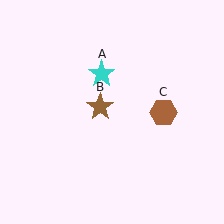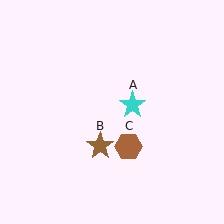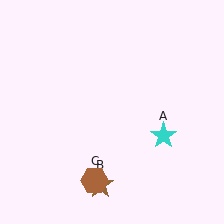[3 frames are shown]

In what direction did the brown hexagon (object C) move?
The brown hexagon (object C) moved down and to the left.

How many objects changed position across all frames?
3 objects changed position: cyan star (object A), brown star (object B), brown hexagon (object C).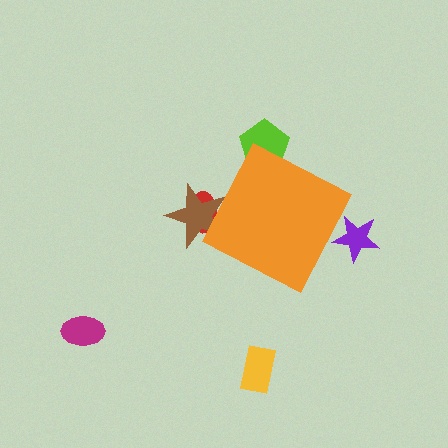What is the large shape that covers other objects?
An orange diamond.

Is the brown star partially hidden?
Yes, the brown star is partially hidden behind the orange diamond.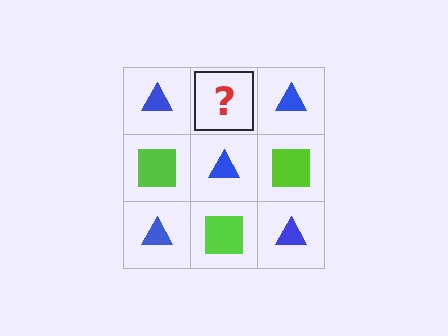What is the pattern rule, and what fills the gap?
The rule is that it alternates blue triangle and lime square in a checkerboard pattern. The gap should be filled with a lime square.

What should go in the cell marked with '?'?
The missing cell should contain a lime square.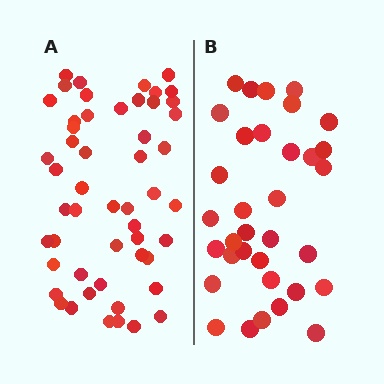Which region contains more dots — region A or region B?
Region A (the left region) has more dots.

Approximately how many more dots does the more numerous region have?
Region A has approximately 20 more dots than region B.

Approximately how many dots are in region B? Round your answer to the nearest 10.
About 30 dots. (The exact count is 34, which rounds to 30.)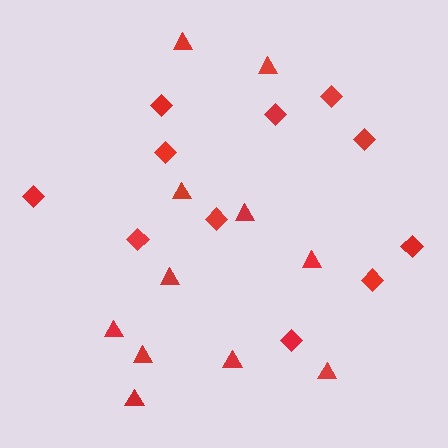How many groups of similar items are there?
There are 2 groups: one group of triangles (11) and one group of diamonds (11).